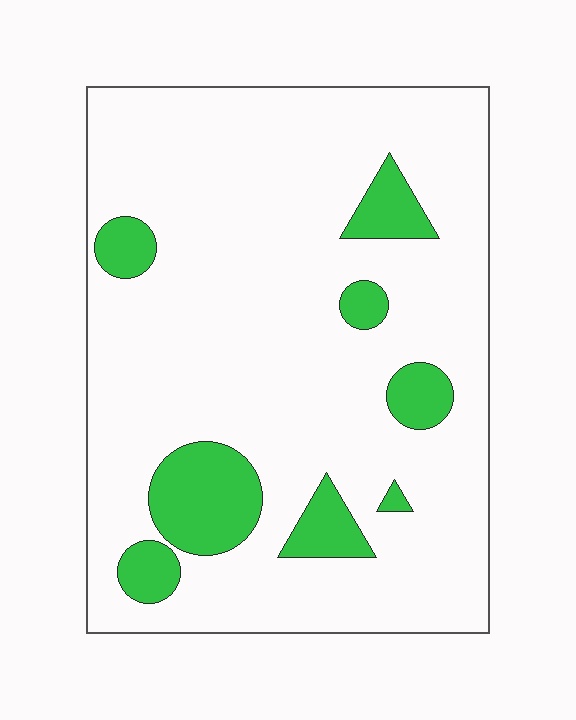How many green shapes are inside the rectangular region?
8.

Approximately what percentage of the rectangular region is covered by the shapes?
Approximately 15%.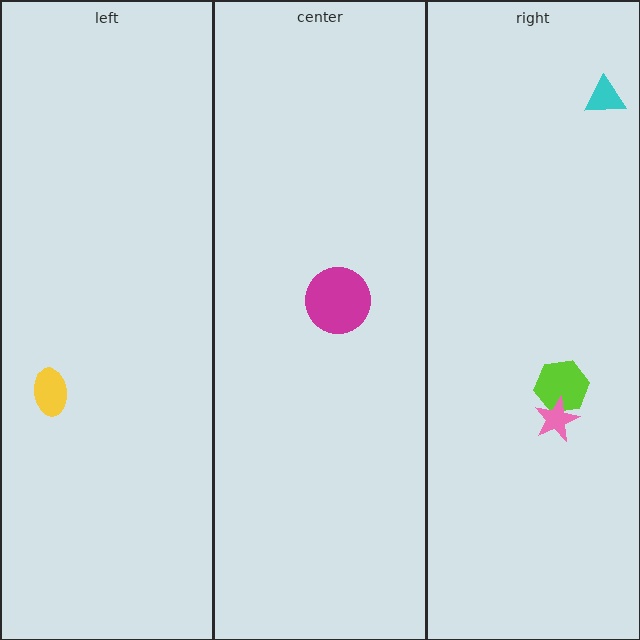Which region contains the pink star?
The right region.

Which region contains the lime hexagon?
The right region.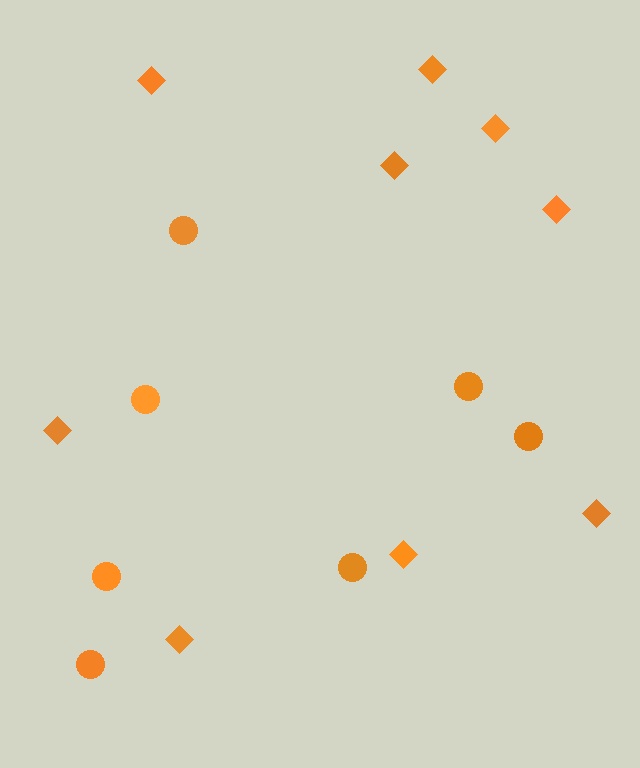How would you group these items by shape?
There are 2 groups: one group of circles (7) and one group of diamonds (9).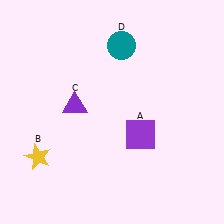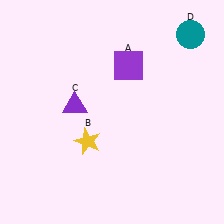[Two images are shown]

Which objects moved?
The objects that moved are: the purple square (A), the yellow star (B), the teal circle (D).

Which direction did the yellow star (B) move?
The yellow star (B) moved right.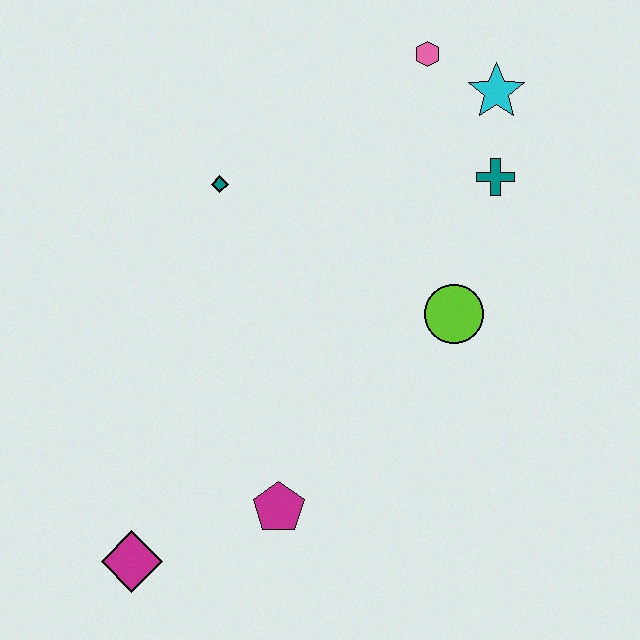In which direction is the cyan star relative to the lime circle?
The cyan star is above the lime circle.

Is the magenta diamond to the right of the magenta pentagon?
No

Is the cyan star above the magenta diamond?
Yes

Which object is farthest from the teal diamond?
The magenta diamond is farthest from the teal diamond.